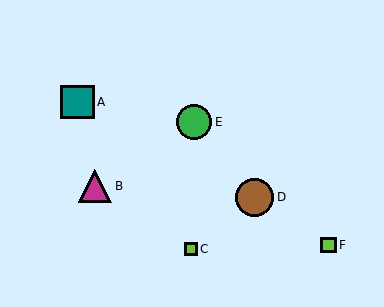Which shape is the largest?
The brown circle (labeled D) is the largest.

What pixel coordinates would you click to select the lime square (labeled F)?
Click at (328, 245) to select the lime square F.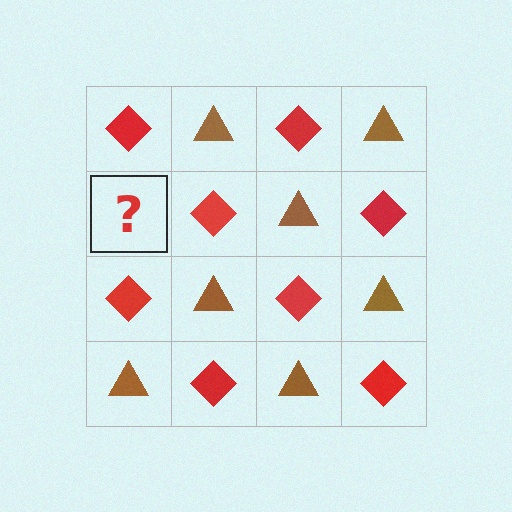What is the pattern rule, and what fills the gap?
The rule is that it alternates red diamond and brown triangle in a checkerboard pattern. The gap should be filled with a brown triangle.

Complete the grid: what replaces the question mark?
The question mark should be replaced with a brown triangle.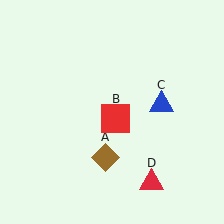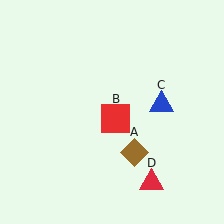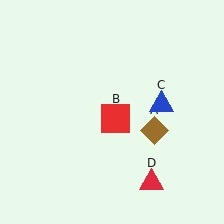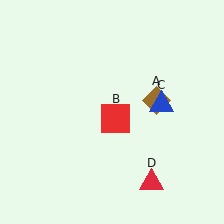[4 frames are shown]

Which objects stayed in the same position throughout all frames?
Red square (object B) and blue triangle (object C) and red triangle (object D) remained stationary.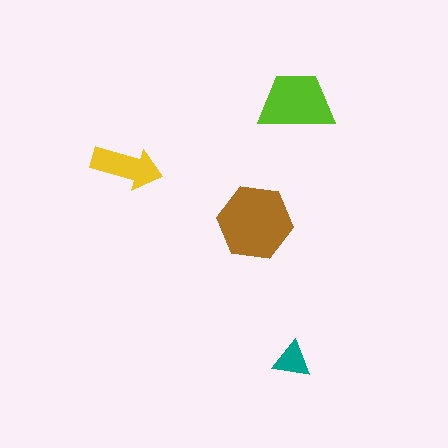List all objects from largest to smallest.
The brown hexagon, the lime trapezoid, the yellow arrow, the teal triangle.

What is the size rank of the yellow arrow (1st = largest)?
3rd.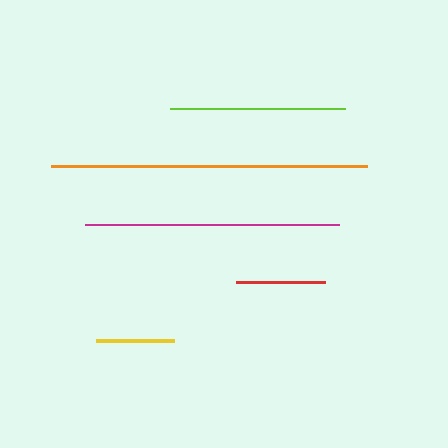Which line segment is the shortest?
The yellow line is the shortest at approximately 79 pixels.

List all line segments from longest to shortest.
From longest to shortest: orange, magenta, lime, red, yellow.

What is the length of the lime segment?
The lime segment is approximately 175 pixels long.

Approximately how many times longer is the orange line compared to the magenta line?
The orange line is approximately 1.2 times the length of the magenta line.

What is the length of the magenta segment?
The magenta segment is approximately 254 pixels long.